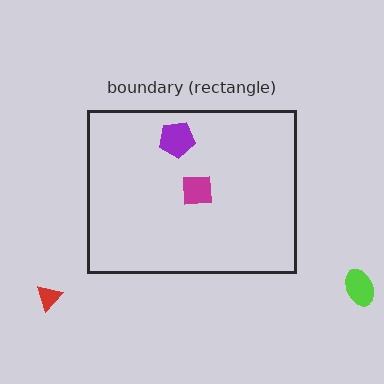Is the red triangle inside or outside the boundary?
Outside.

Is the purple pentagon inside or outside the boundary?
Inside.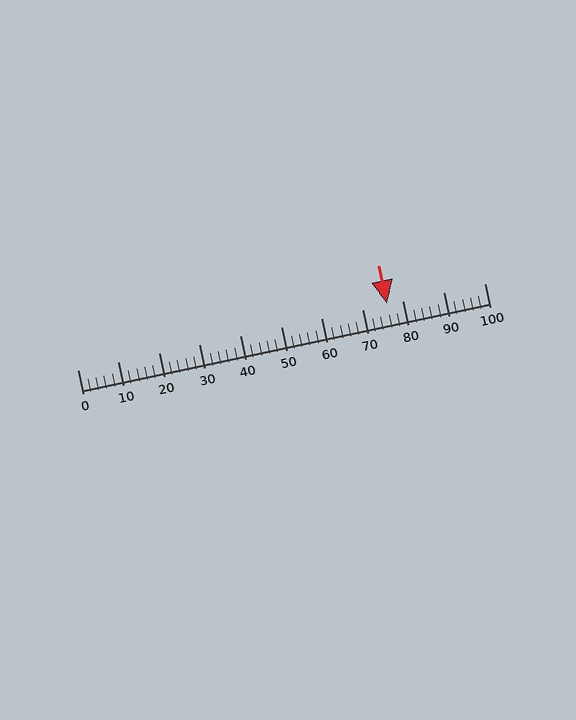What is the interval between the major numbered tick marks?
The major tick marks are spaced 10 units apart.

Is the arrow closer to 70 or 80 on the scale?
The arrow is closer to 80.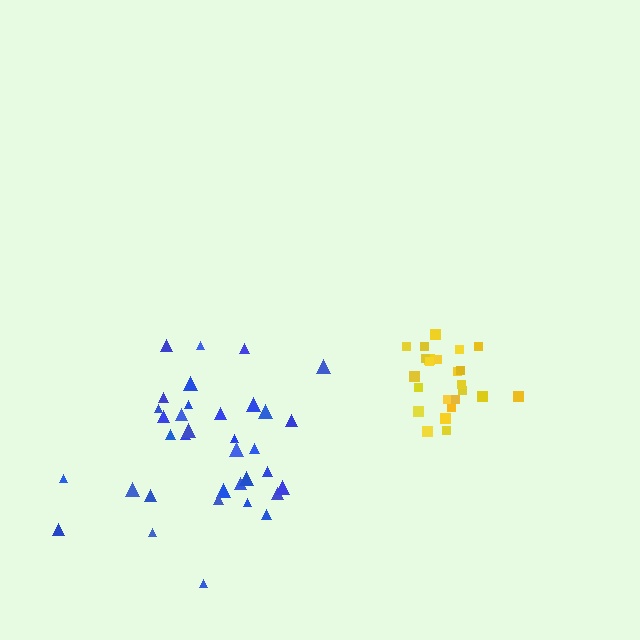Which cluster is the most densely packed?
Yellow.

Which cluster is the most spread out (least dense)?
Blue.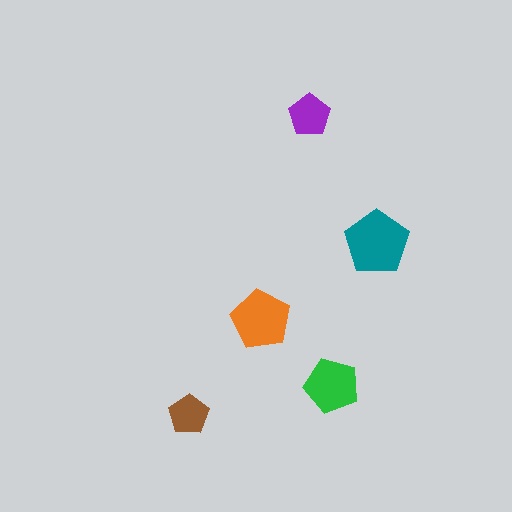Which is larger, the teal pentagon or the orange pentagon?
The teal one.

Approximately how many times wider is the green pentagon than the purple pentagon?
About 1.5 times wider.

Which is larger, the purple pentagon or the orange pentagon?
The orange one.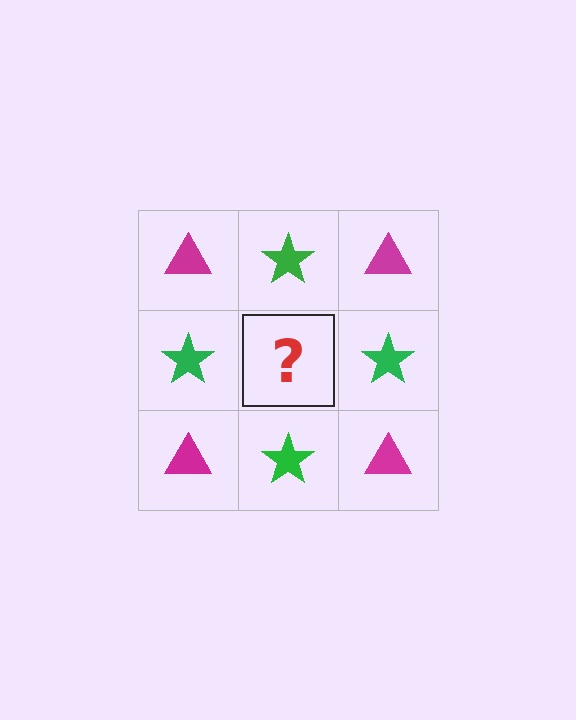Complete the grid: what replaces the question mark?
The question mark should be replaced with a magenta triangle.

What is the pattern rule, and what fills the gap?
The rule is that it alternates magenta triangle and green star in a checkerboard pattern. The gap should be filled with a magenta triangle.